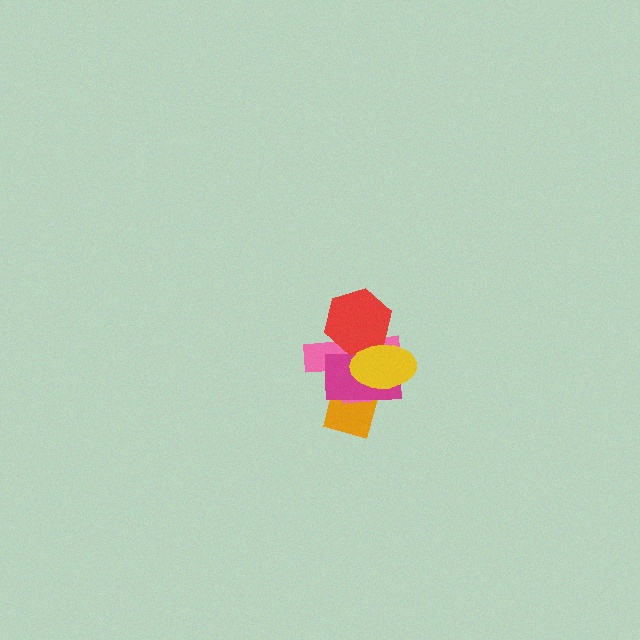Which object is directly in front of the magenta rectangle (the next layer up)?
The red hexagon is directly in front of the magenta rectangle.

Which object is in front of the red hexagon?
The yellow ellipse is in front of the red hexagon.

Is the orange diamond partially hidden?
Yes, it is partially covered by another shape.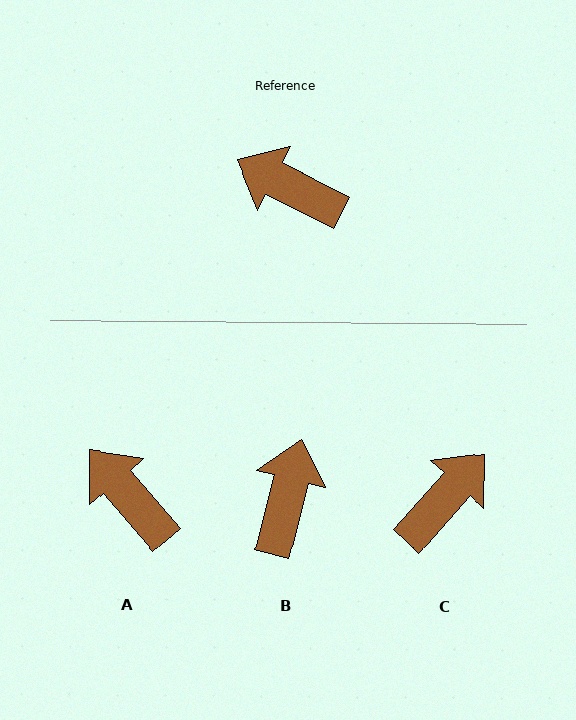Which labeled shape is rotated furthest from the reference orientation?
C, about 105 degrees away.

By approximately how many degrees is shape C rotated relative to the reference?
Approximately 105 degrees clockwise.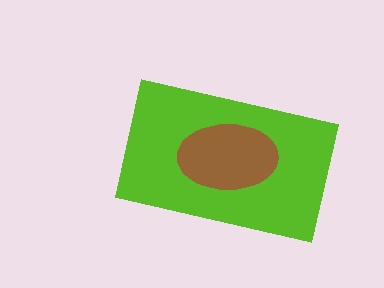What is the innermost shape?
The brown ellipse.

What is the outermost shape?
The lime rectangle.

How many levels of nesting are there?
2.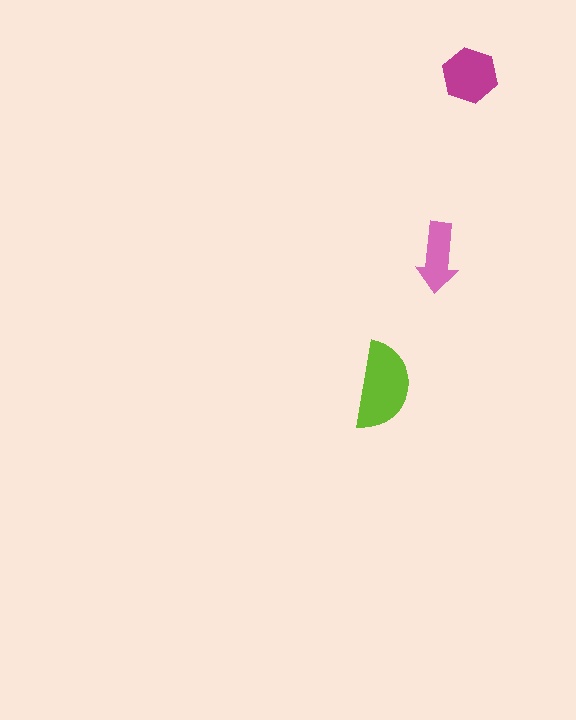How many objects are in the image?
There are 3 objects in the image.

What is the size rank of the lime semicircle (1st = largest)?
1st.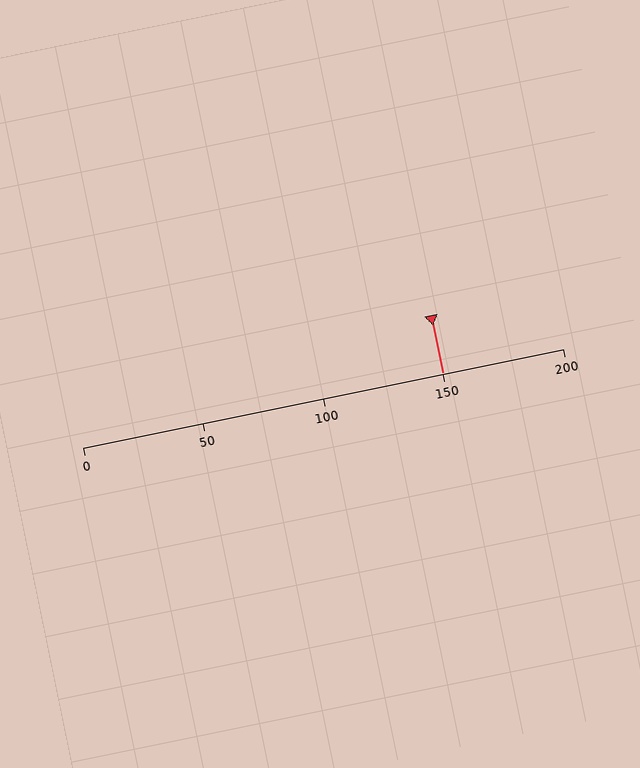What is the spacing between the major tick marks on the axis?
The major ticks are spaced 50 apart.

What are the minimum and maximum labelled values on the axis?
The axis runs from 0 to 200.